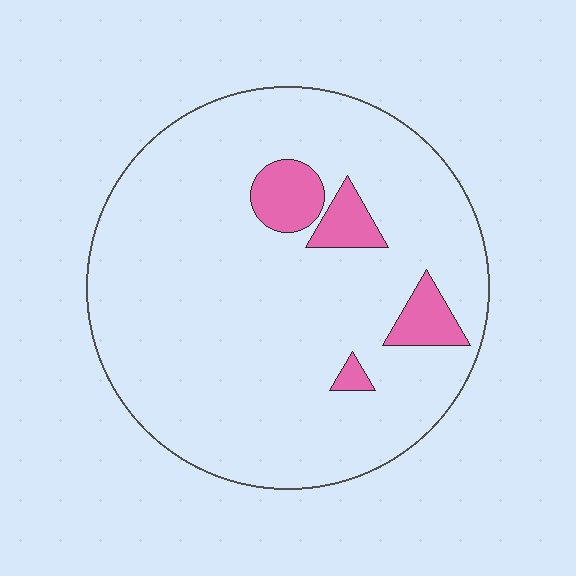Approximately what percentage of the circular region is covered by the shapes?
Approximately 10%.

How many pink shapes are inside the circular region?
4.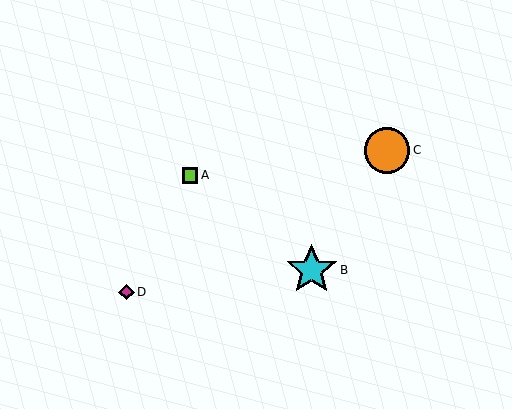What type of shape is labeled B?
Shape B is a cyan star.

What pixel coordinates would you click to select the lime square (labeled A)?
Click at (190, 175) to select the lime square A.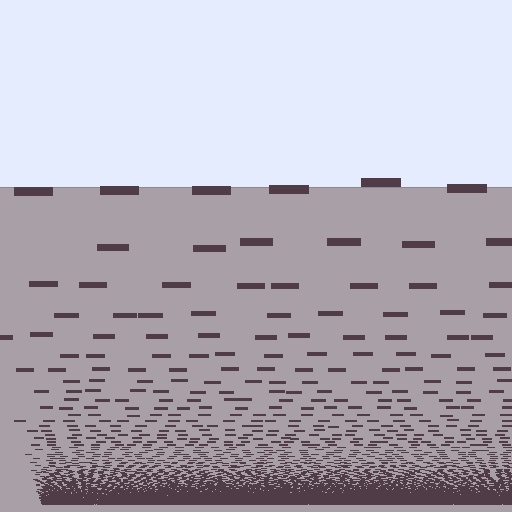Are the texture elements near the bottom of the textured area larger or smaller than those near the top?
Smaller. The gradient is inverted — elements near the bottom are smaller and denser.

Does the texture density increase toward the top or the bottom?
Density increases toward the bottom.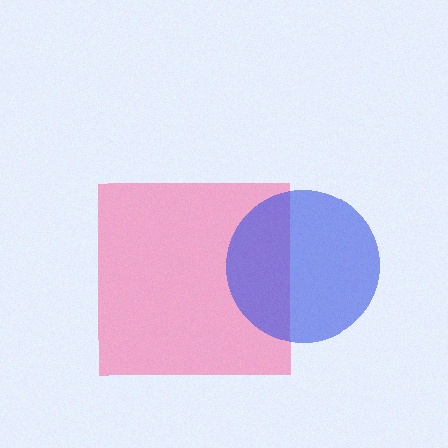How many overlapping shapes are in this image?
There are 2 overlapping shapes in the image.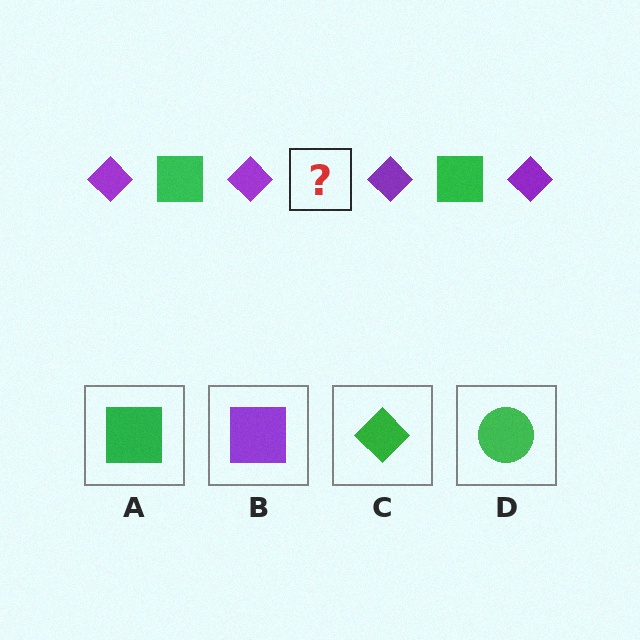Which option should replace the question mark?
Option A.